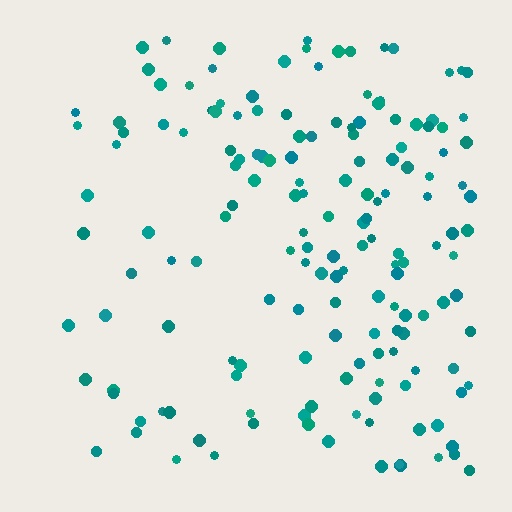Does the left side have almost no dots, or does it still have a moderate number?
Still a moderate number, just noticeably fewer than the right.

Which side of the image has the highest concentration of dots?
The right.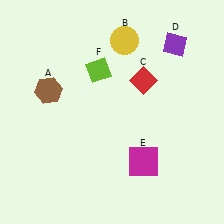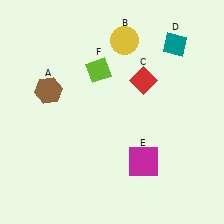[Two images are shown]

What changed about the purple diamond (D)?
In Image 1, D is purple. In Image 2, it changed to teal.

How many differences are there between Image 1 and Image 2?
There is 1 difference between the two images.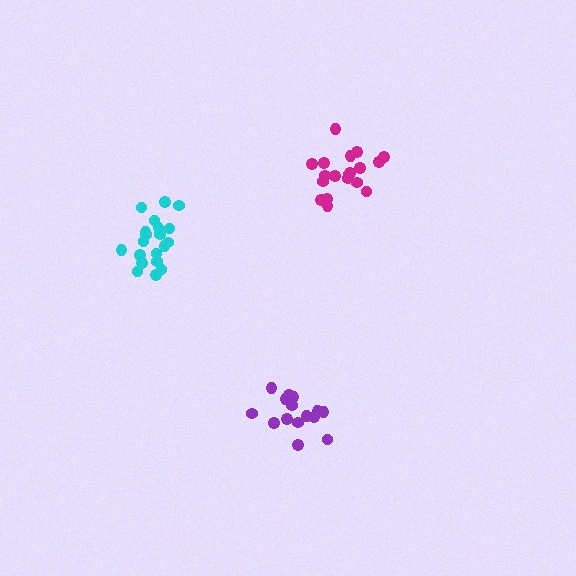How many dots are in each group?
Group 1: 19 dots, Group 2: 20 dots, Group 3: 15 dots (54 total).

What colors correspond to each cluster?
The clusters are colored: magenta, cyan, purple.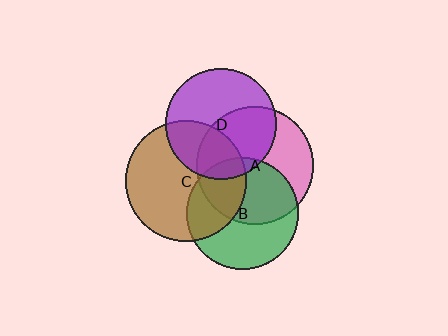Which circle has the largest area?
Circle C (brown).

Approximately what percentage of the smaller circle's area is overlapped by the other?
Approximately 35%.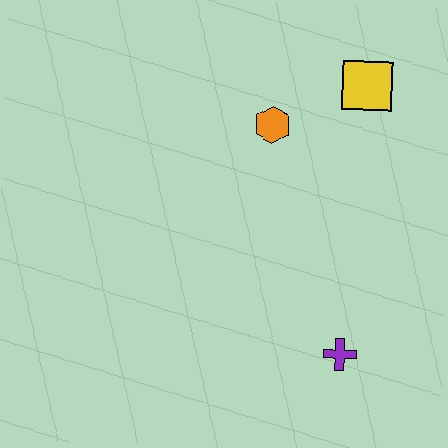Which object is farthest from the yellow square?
The purple cross is farthest from the yellow square.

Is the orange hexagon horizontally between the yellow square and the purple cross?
No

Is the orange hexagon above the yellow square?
No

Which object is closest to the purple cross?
The orange hexagon is closest to the purple cross.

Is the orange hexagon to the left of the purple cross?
Yes